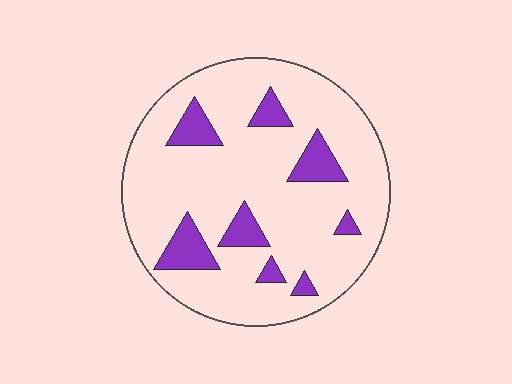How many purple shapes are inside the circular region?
8.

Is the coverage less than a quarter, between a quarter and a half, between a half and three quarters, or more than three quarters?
Less than a quarter.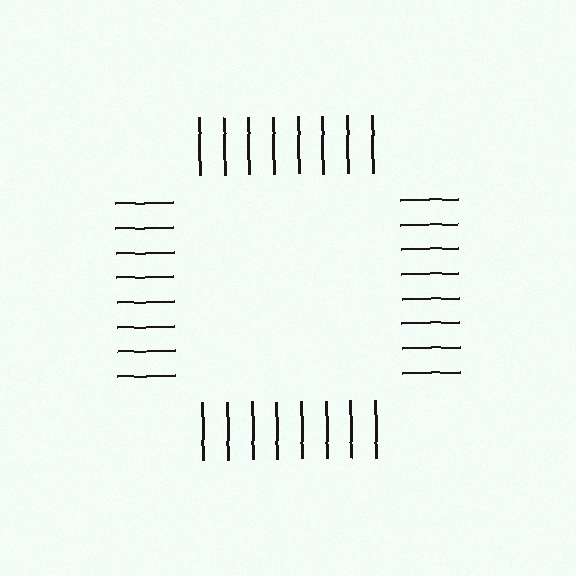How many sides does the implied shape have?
4 sides — the line-ends trace a square.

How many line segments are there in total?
32 — 8 along each of the 4 edges.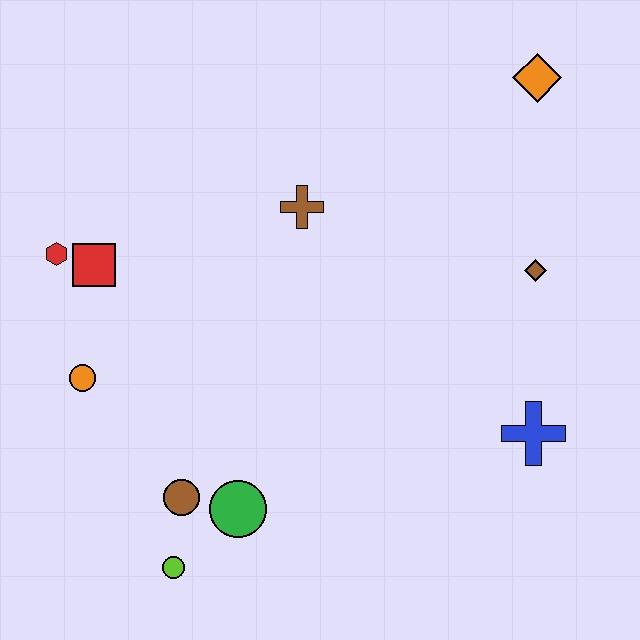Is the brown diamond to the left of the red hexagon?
No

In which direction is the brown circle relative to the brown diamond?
The brown circle is to the left of the brown diamond.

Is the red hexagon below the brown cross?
Yes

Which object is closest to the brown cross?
The red square is closest to the brown cross.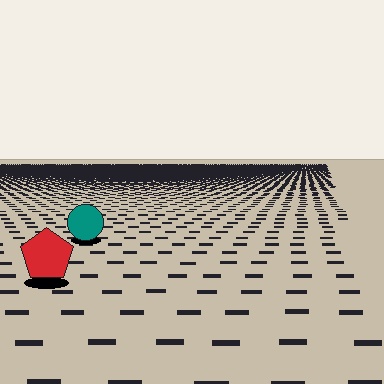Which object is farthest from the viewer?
The teal circle is farthest from the viewer. It appears smaller and the ground texture around it is denser.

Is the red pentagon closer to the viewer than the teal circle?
Yes. The red pentagon is closer — you can tell from the texture gradient: the ground texture is coarser near it.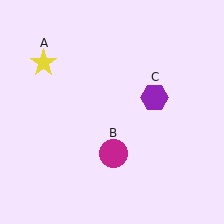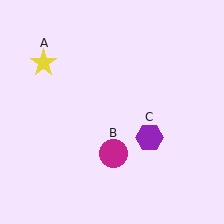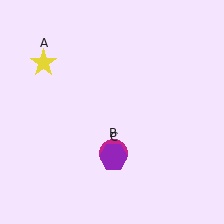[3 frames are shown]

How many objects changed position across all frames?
1 object changed position: purple hexagon (object C).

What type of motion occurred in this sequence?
The purple hexagon (object C) rotated clockwise around the center of the scene.